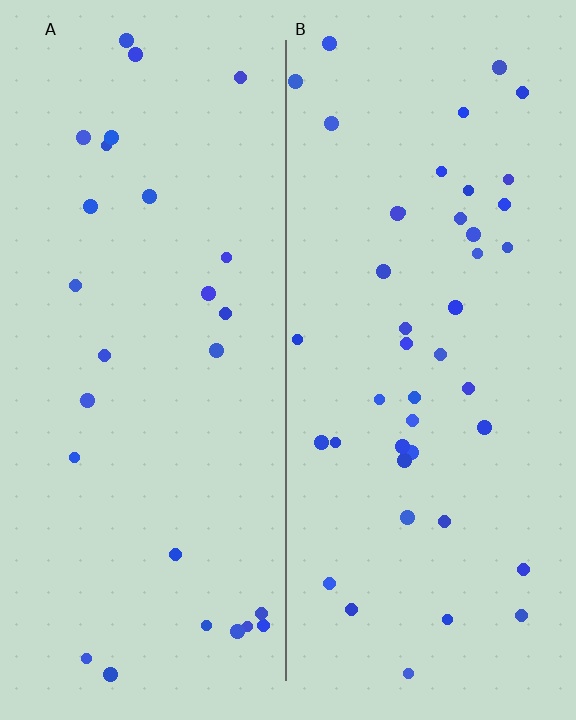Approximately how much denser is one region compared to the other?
Approximately 1.6× — region B over region A.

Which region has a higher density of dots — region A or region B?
B (the right).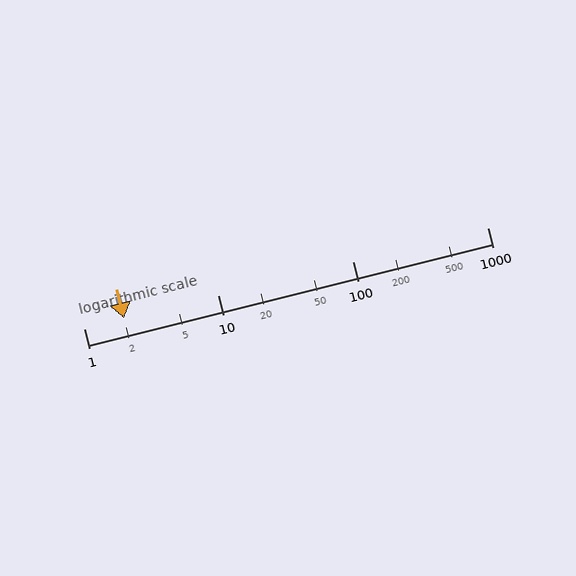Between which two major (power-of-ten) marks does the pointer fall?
The pointer is between 1 and 10.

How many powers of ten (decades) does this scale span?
The scale spans 3 decades, from 1 to 1000.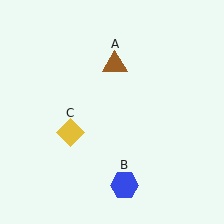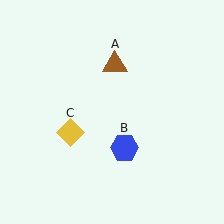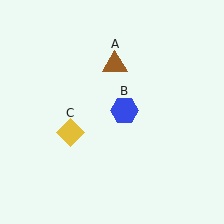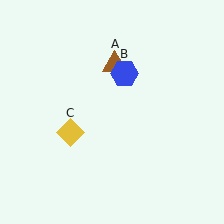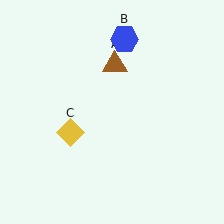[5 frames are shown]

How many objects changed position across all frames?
1 object changed position: blue hexagon (object B).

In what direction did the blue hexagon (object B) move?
The blue hexagon (object B) moved up.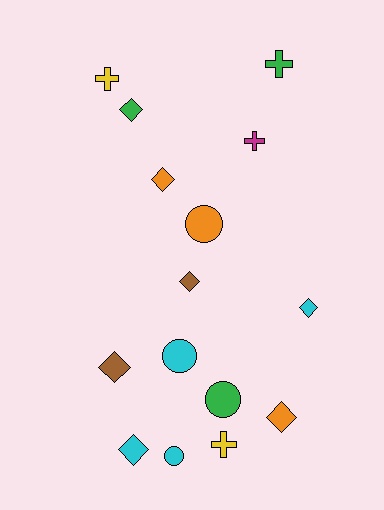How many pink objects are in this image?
There are no pink objects.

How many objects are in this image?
There are 15 objects.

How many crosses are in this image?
There are 4 crosses.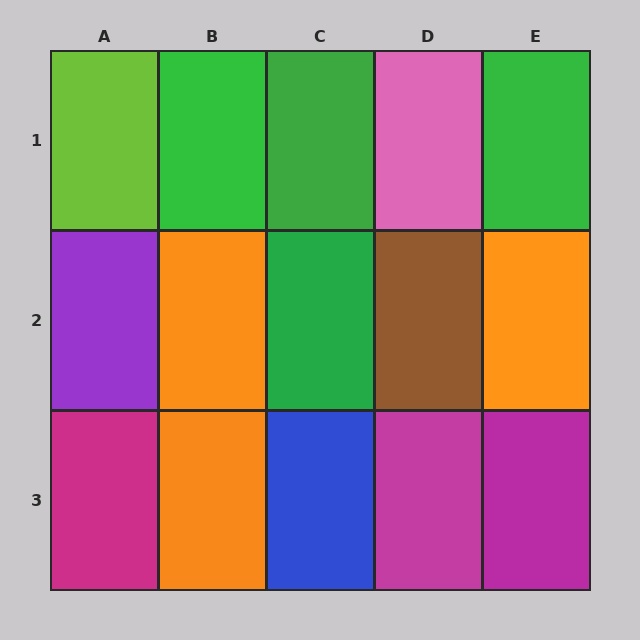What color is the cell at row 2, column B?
Orange.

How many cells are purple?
1 cell is purple.